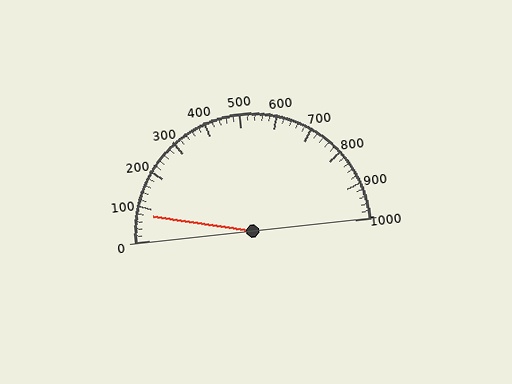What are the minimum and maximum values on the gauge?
The gauge ranges from 0 to 1000.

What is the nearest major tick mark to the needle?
The nearest major tick mark is 100.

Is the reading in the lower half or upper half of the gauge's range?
The reading is in the lower half of the range (0 to 1000).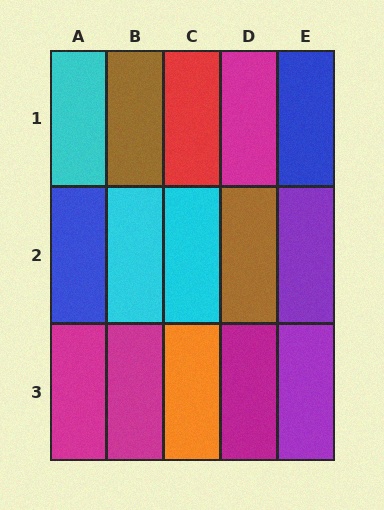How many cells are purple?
2 cells are purple.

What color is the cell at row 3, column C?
Orange.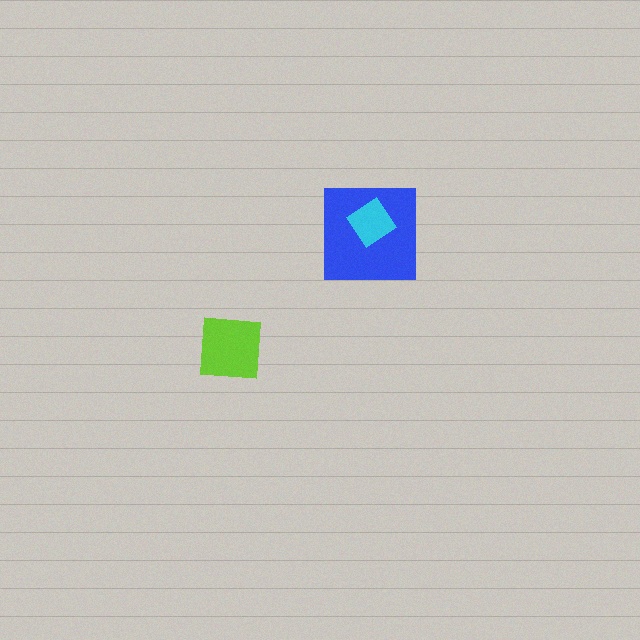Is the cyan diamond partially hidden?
No, no other shape covers it.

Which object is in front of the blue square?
The cyan diamond is in front of the blue square.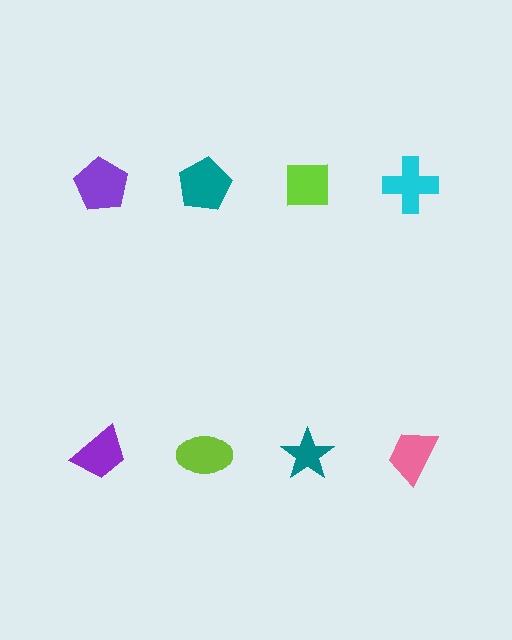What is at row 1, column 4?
A cyan cross.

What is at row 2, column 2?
A lime ellipse.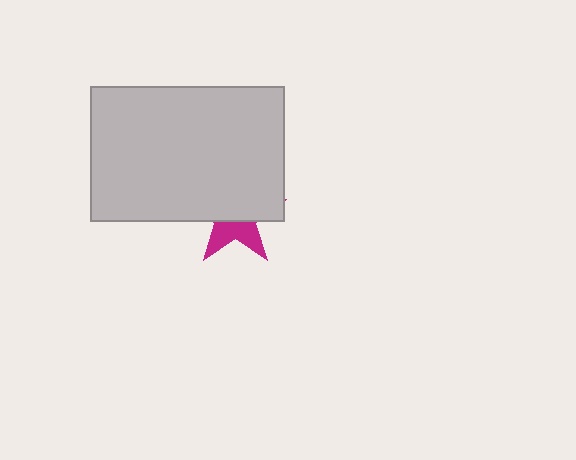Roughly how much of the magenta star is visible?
A small part of it is visible (roughly 39%).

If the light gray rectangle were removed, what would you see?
You would see the complete magenta star.